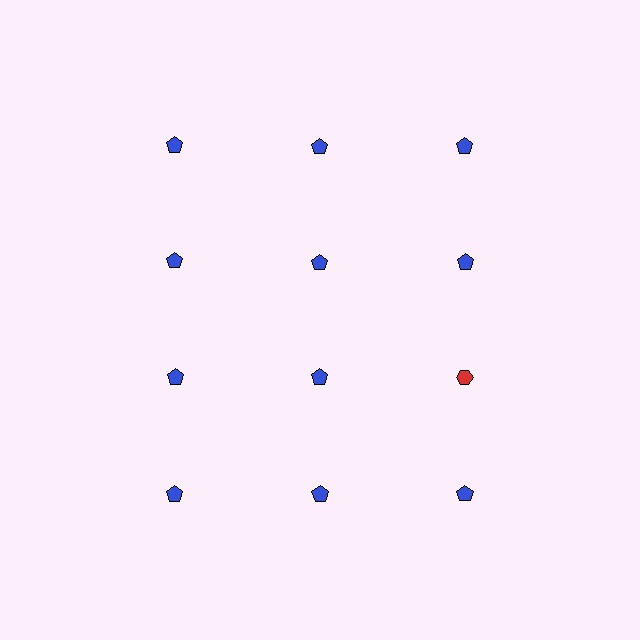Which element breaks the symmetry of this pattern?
The red hexagon in the third row, center column breaks the symmetry. All other shapes are blue pentagons.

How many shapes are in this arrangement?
There are 12 shapes arranged in a grid pattern.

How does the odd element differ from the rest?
It differs in both color (red instead of blue) and shape (hexagon instead of pentagon).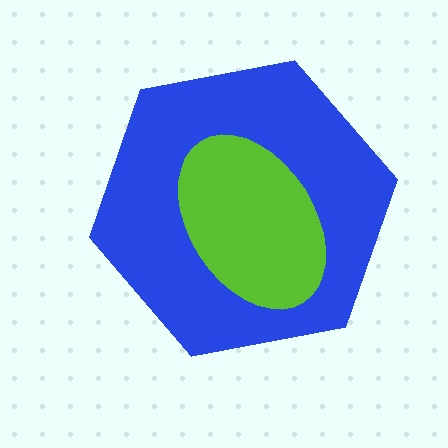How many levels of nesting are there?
2.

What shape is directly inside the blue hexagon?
The lime ellipse.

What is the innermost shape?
The lime ellipse.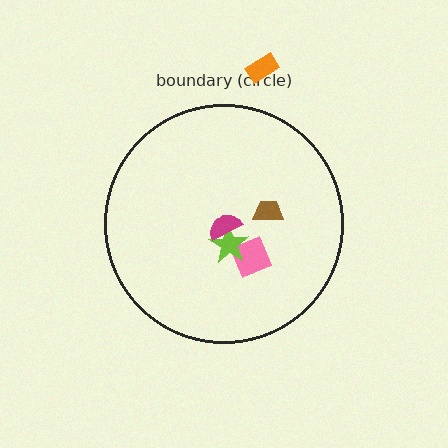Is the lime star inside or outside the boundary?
Inside.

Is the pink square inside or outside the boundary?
Inside.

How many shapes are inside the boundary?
4 inside, 1 outside.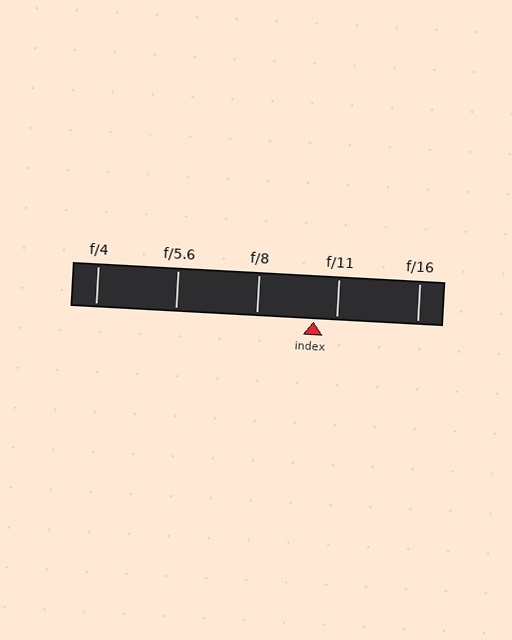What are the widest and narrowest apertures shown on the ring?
The widest aperture shown is f/4 and the narrowest is f/16.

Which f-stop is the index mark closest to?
The index mark is closest to f/11.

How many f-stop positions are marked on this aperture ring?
There are 5 f-stop positions marked.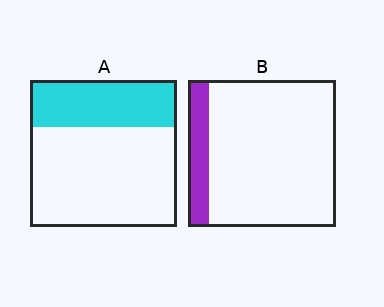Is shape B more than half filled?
No.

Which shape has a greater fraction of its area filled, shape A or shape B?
Shape A.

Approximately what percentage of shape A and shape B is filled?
A is approximately 30% and B is approximately 15%.